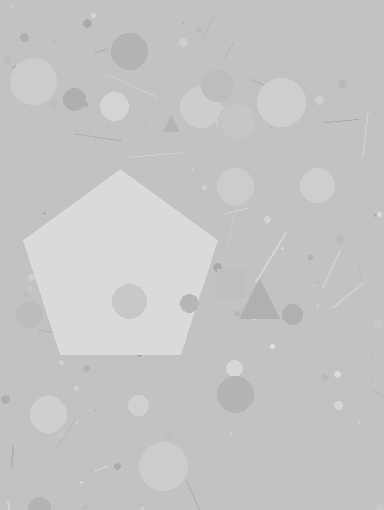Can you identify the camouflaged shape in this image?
The camouflaged shape is a pentagon.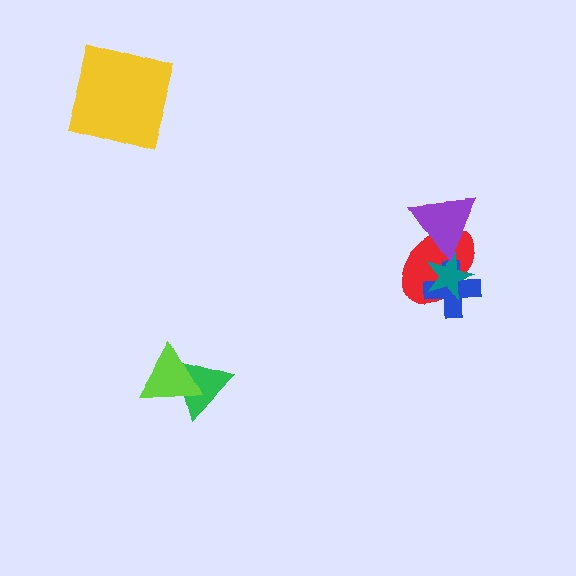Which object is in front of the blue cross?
The teal star is in front of the blue cross.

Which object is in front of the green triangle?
The lime triangle is in front of the green triangle.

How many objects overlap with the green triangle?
1 object overlaps with the green triangle.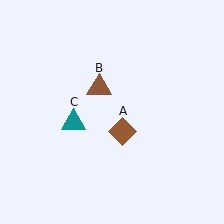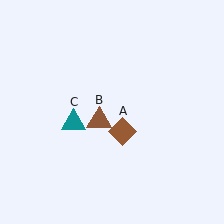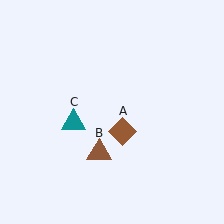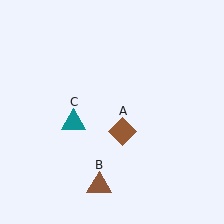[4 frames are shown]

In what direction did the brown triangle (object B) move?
The brown triangle (object B) moved down.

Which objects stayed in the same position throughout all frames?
Brown diamond (object A) and teal triangle (object C) remained stationary.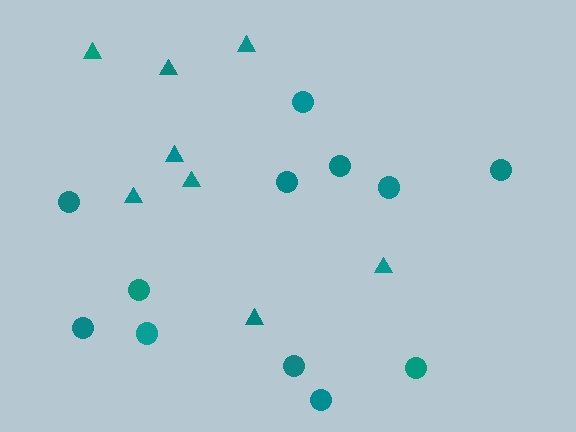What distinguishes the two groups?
There are 2 groups: one group of circles (12) and one group of triangles (8).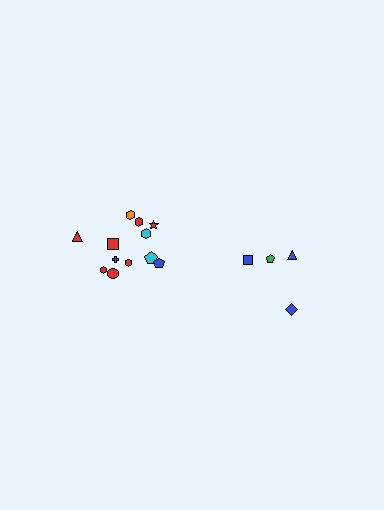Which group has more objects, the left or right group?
The left group.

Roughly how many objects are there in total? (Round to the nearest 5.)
Roughly 15 objects in total.